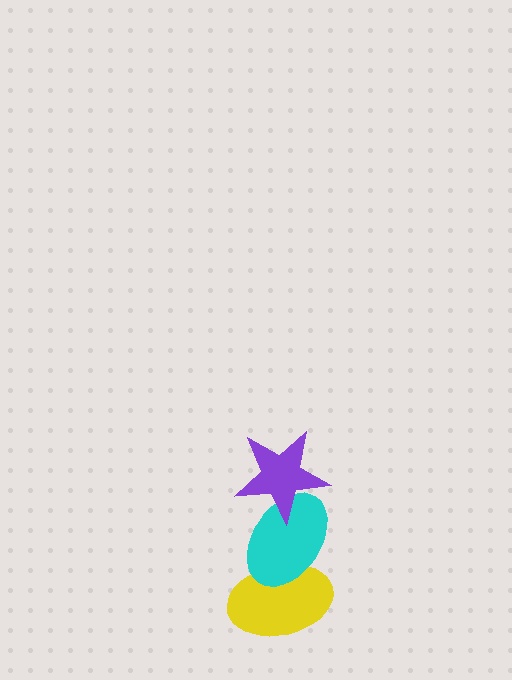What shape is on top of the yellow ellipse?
The cyan ellipse is on top of the yellow ellipse.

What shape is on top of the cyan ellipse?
The purple star is on top of the cyan ellipse.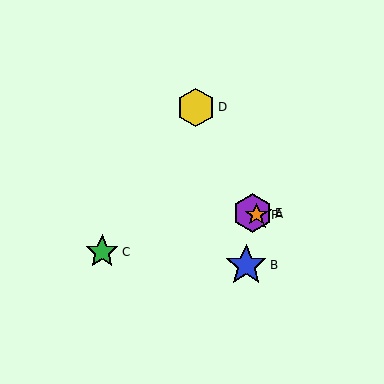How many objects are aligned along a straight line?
3 objects (A, E, F) are aligned along a straight line.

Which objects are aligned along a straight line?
Objects A, E, F are aligned along a straight line.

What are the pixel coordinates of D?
Object D is at (196, 107).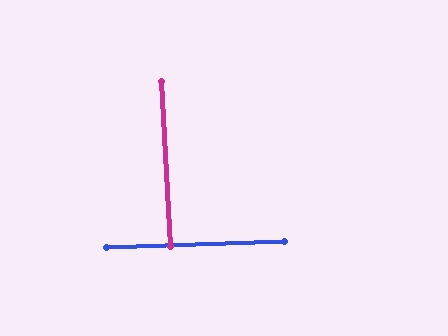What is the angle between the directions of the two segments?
Approximately 89 degrees.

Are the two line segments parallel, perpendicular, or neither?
Perpendicular — they meet at approximately 89°.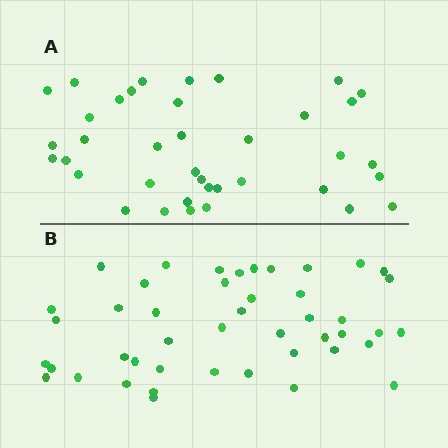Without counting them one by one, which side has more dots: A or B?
Region B (the bottom region) has more dots.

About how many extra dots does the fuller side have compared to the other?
Region B has roughly 8 or so more dots than region A.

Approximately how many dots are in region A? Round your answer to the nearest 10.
About 40 dots. (The exact count is 38, which rounds to 40.)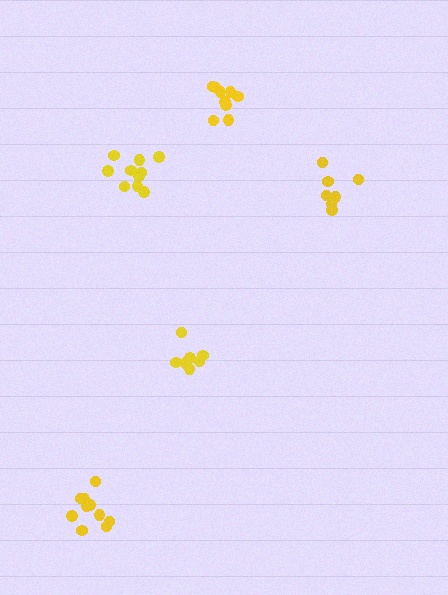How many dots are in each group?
Group 1: 7 dots, Group 2: 10 dots, Group 3: 7 dots, Group 4: 9 dots, Group 5: 10 dots (43 total).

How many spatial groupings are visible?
There are 5 spatial groupings.